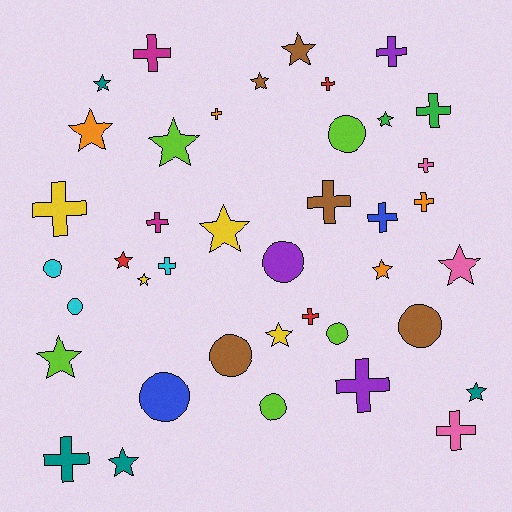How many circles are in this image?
There are 9 circles.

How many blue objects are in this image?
There are 2 blue objects.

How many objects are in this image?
There are 40 objects.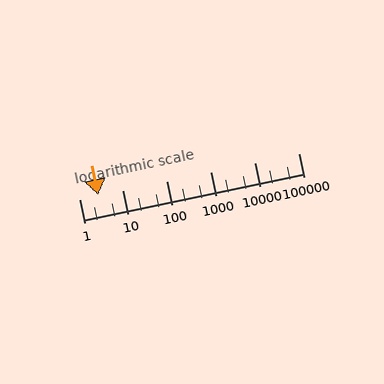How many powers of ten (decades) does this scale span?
The scale spans 5 decades, from 1 to 100000.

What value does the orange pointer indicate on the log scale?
The pointer indicates approximately 2.7.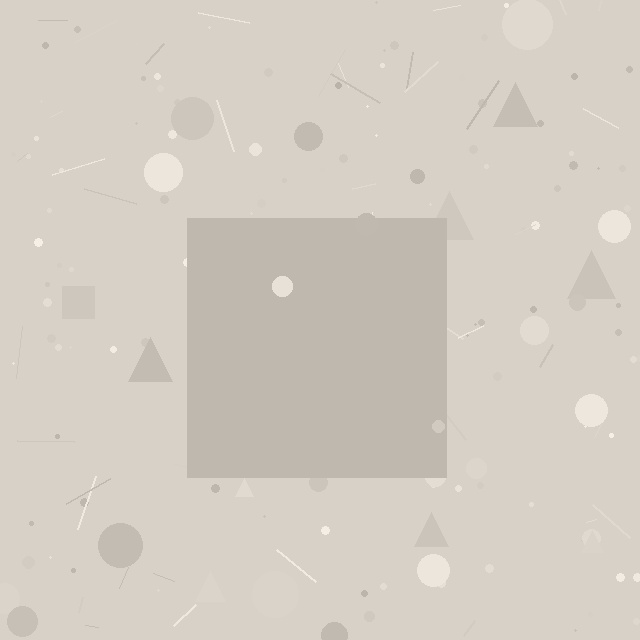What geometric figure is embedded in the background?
A square is embedded in the background.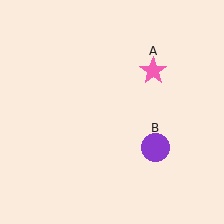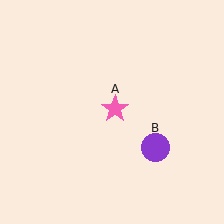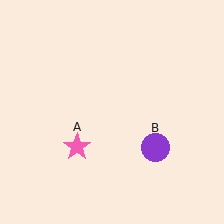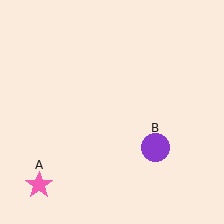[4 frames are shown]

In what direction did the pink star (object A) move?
The pink star (object A) moved down and to the left.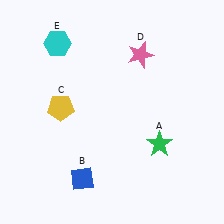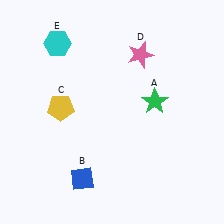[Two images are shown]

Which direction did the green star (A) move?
The green star (A) moved up.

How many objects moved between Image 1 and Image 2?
1 object moved between the two images.